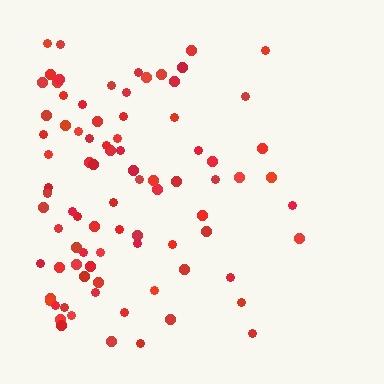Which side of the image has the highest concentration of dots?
The left.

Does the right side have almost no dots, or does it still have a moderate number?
Still a moderate number, just noticeably fewer than the left.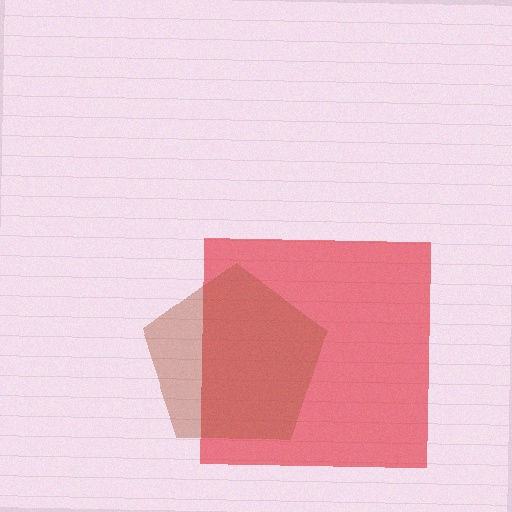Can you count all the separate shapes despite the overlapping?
Yes, there are 2 separate shapes.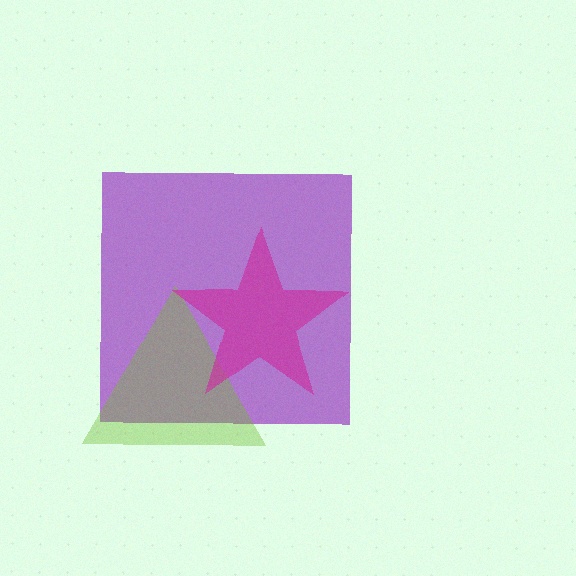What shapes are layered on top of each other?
The layered shapes are: a purple square, a lime triangle, a magenta star.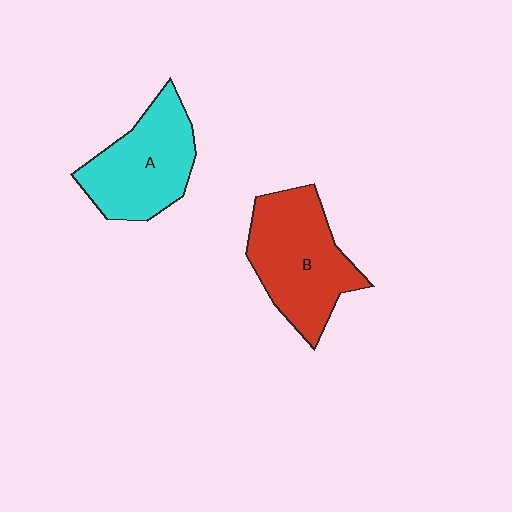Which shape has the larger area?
Shape B (red).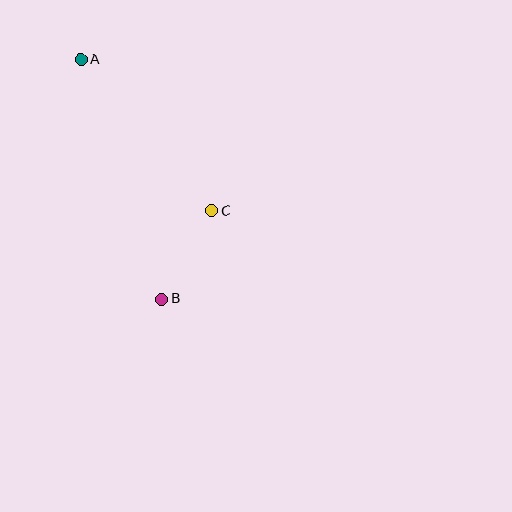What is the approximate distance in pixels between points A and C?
The distance between A and C is approximately 200 pixels.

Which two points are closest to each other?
Points B and C are closest to each other.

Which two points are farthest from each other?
Points A and B are farthest from each other.